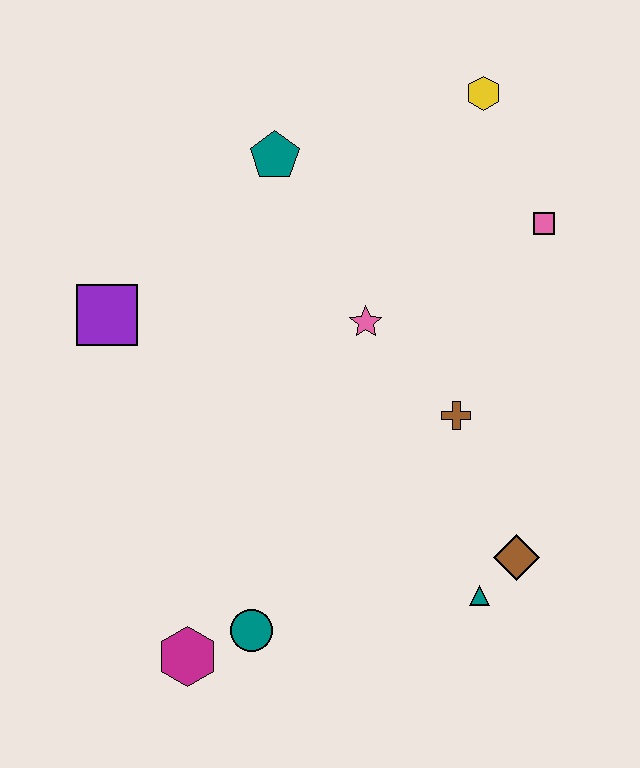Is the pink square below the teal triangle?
No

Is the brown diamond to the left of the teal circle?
No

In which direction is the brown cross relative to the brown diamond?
The brown cross is above the brown diamond.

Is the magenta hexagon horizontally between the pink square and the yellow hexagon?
No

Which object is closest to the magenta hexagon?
The teal circle is closest to the magenta hexagon.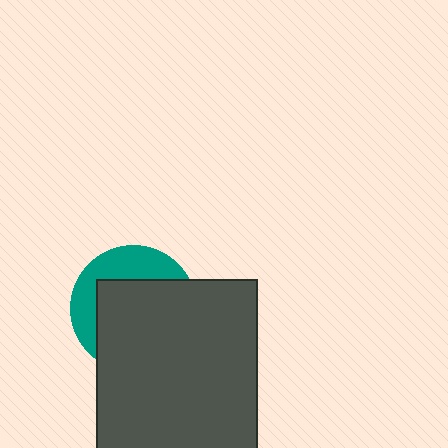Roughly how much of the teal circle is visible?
A small part of it is visible (roughly 34%).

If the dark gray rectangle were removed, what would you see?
You would see the complete teal circle.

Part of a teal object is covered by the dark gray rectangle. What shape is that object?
It is a circle.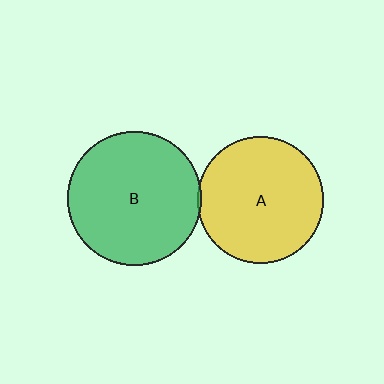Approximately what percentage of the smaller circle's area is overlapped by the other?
Approximately 5%.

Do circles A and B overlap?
Yes.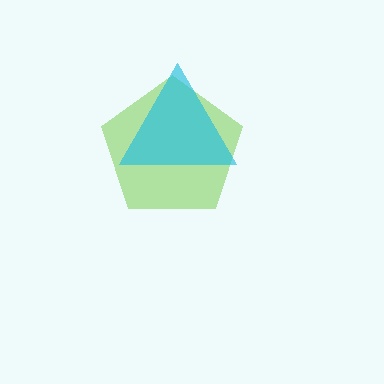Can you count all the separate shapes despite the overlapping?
Yes, there are 2 separate shapes.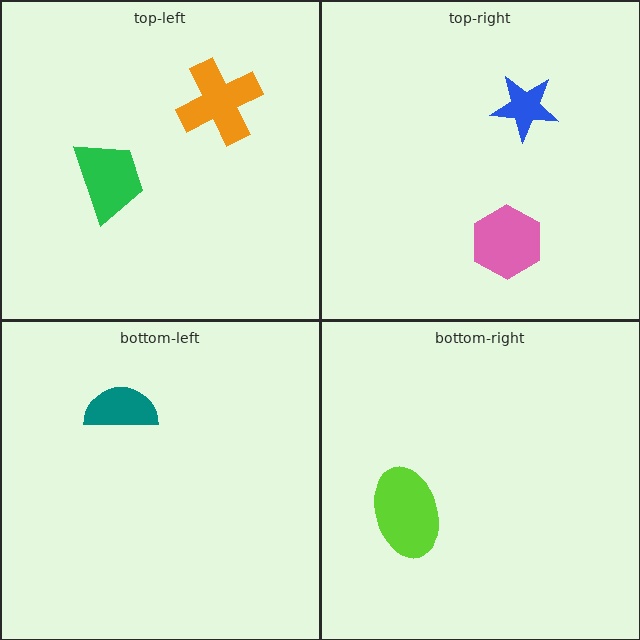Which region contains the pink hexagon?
The top-right region.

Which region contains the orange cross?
The top-left region.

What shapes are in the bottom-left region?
The teal semicircle.